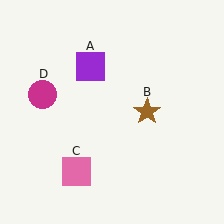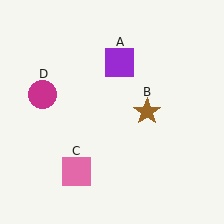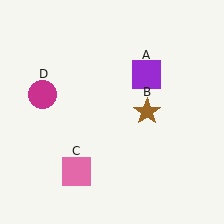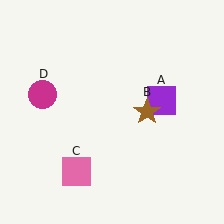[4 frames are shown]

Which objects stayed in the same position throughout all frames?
Brown star (object B) and pink square (object C) and magenta circle (object D) remained stationary.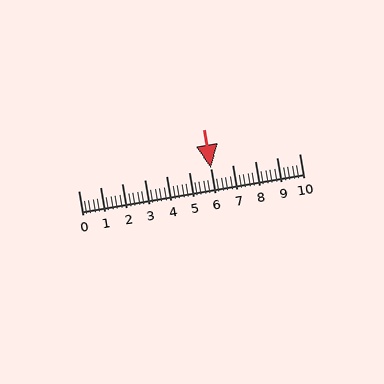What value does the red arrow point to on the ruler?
The red arrow points to approximately 6.0.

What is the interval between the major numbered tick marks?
The major tick marks are spaced 1 units apart.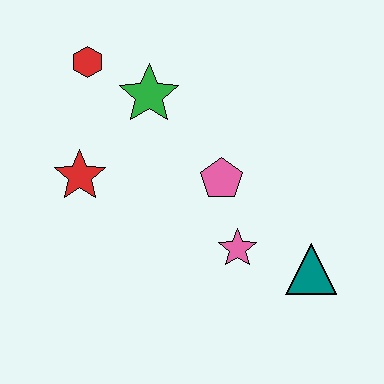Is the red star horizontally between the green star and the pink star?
No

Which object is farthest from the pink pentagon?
The red hexagon is farthest from the pink pentagon.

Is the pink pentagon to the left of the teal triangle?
Yes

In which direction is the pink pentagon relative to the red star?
The pink pentagon is to the right of the red star.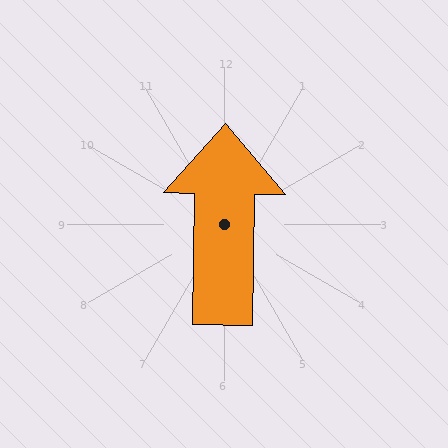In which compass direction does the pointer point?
North.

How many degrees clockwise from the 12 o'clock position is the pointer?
Approximately 1 degrees.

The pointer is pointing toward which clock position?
Roughly 12 o'clock.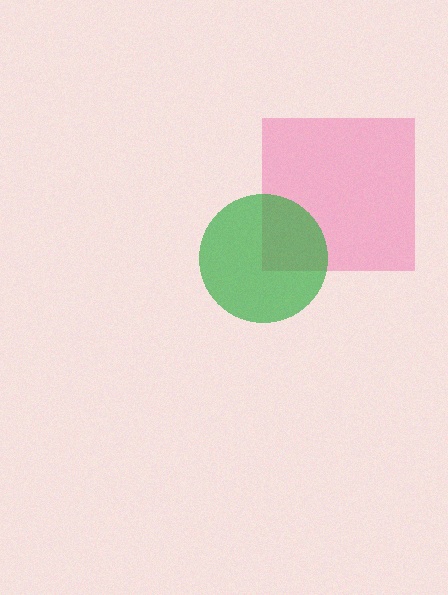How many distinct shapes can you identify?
There are 2 distinct shapes: a pink square, a green circle.